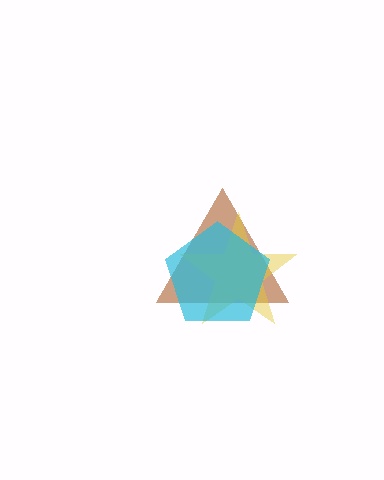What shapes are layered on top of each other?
The layered shapes are: a brown triangle, a yellow star, a cyan pentagon.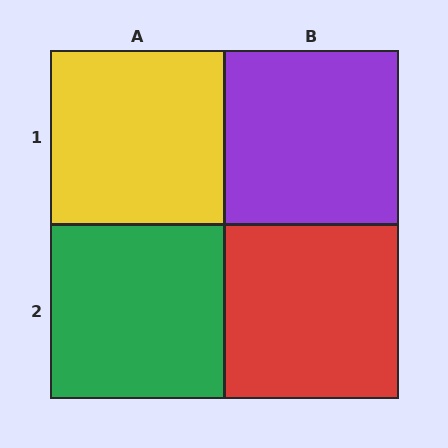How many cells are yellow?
1 cell is yellow.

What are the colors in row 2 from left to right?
Green, red.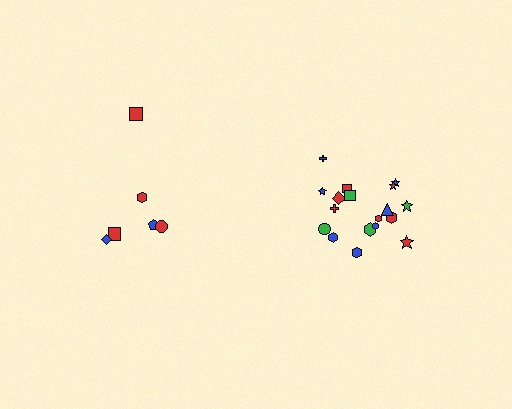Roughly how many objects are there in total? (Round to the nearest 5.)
Roughly 25 objects in total.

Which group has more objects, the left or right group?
The right group.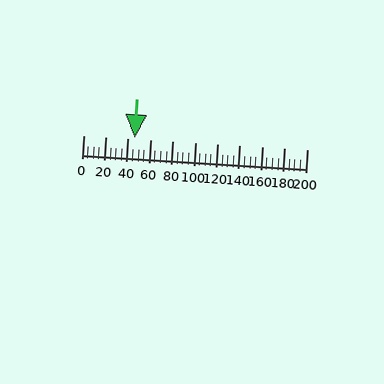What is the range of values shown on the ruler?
The ruler shows values from 0 to 200.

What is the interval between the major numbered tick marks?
The major tick marks are spaced 20 units apart.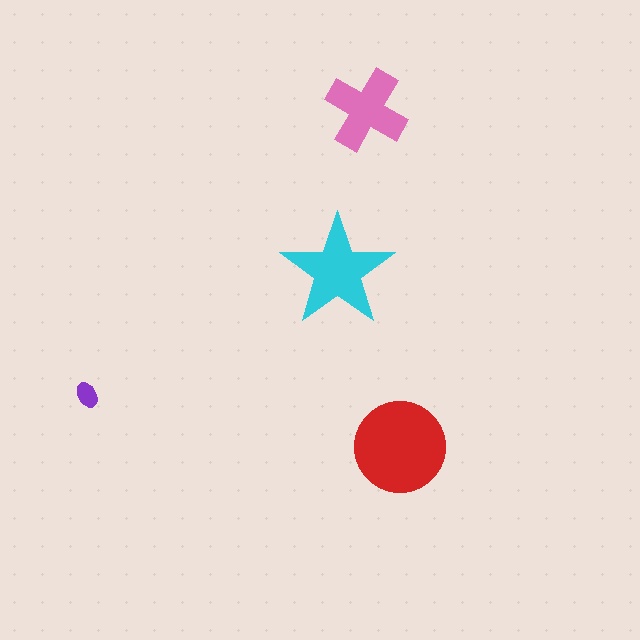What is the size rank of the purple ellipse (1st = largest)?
4th.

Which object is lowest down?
The red circle is bottommost.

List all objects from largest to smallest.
The red circle, the cyan star, the pink cross, the purple ellipse.